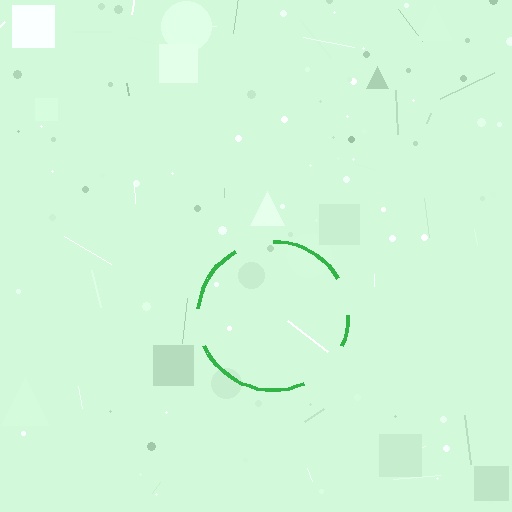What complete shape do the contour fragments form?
The contour fragments form a circle.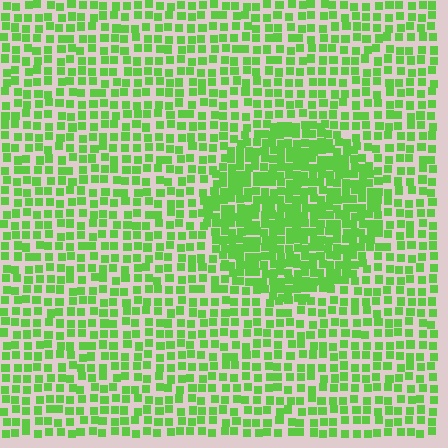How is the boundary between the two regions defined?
The boundary is defined by a change in element density (approximately 1.8x ratio). All elements are the same color, size, and shape.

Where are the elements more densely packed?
The elements are more densely packed inside the circle boundary.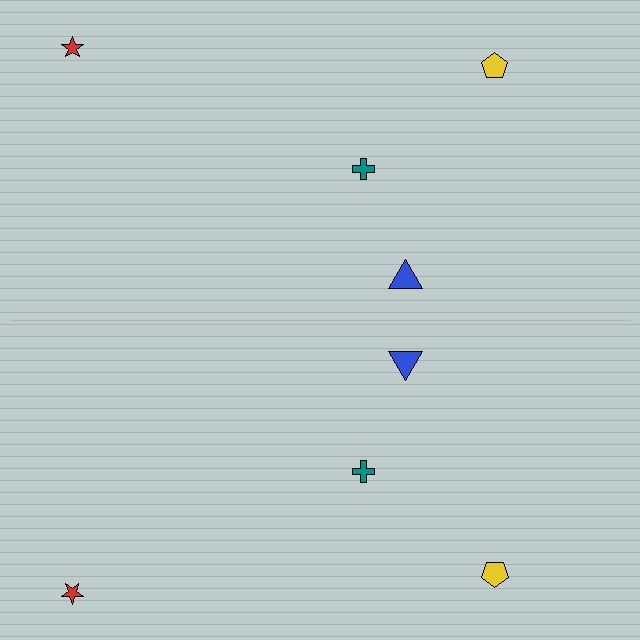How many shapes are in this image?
There are 8 shapes in this image.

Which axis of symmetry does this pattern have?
The pattern has a horizontal axis of symmetry running through the center of the image.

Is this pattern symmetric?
Yes, this pattern has bilateral (reflection) symmetry.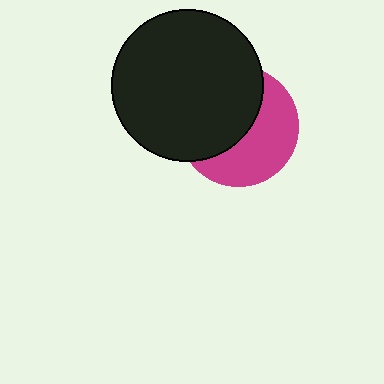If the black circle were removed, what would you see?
You would see the complete magenta circle.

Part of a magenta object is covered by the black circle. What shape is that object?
It is a circle.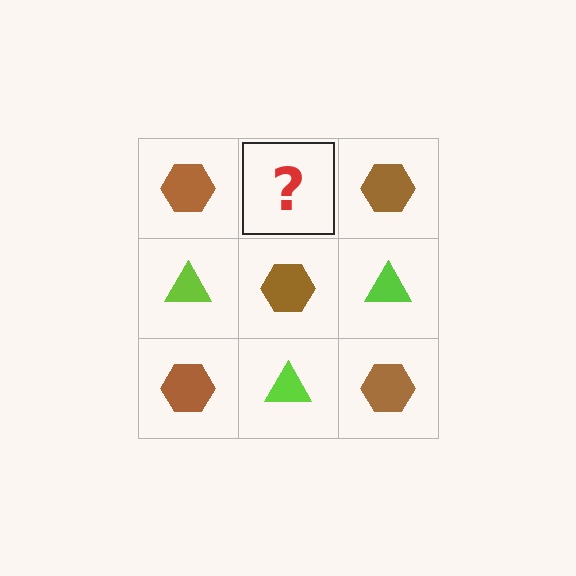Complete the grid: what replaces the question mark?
The question mark should be replaced with a lime triangle.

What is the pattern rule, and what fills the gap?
The rule is that it alternates brown hexagon and lime triangle in a checkerboard pattern. The gap should be filled with a lime triangle.